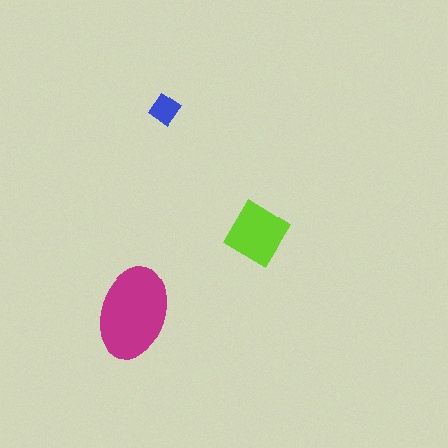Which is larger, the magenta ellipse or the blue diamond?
The magenta ellipse.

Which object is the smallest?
The blue diamond.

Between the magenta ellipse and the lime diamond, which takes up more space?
The magenta ellipse.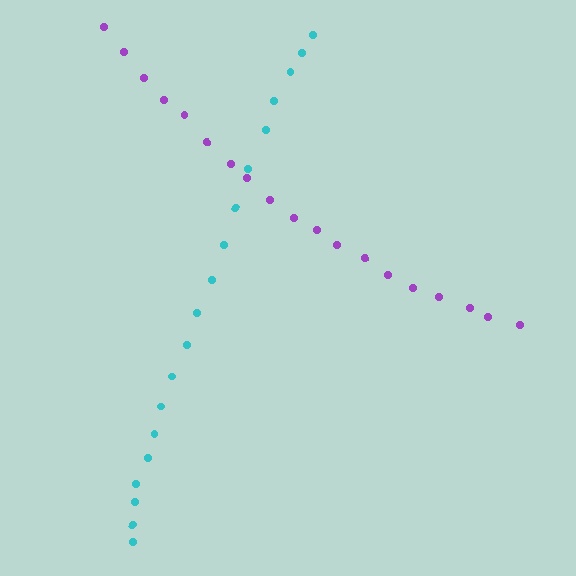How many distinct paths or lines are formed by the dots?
There are 2 distinct paths.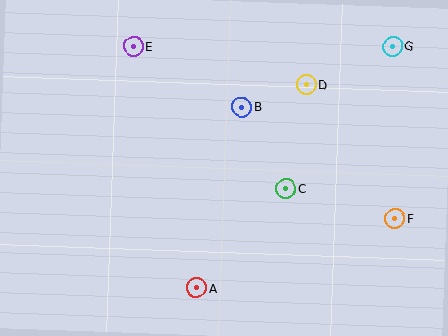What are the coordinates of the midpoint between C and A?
The midpoint between C and A is at (241, 238).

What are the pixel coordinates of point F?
Point F is at (395, 218).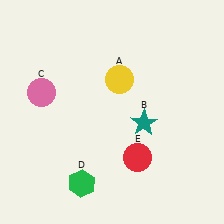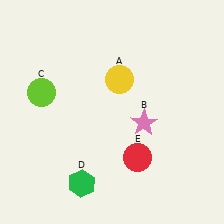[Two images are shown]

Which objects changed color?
B changed from teal to pink. C changed from pink to lime.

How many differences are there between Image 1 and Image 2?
There are 2 differences between the two images.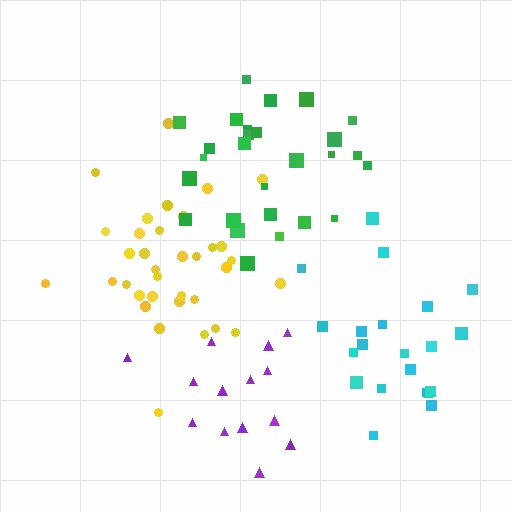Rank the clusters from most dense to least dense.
yellow, green, purple, cyan.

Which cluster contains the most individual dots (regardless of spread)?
Yellow (35).